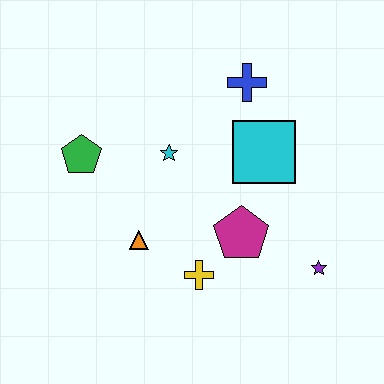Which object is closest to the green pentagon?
The cyan star is closest to the green pentagon.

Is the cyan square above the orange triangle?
Yes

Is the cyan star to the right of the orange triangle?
Yes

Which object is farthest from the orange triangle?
The blue cross is farthest from the orange triangle.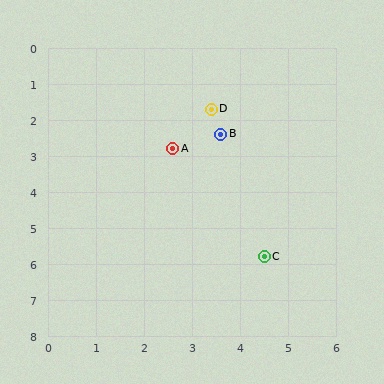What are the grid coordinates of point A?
Point A is at approximately (2.6, 2.8).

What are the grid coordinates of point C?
Point C is at approximately (4.5, 5.8).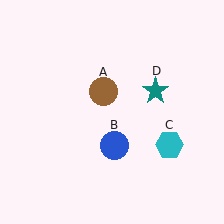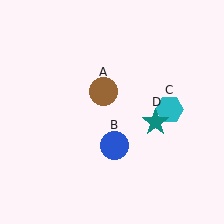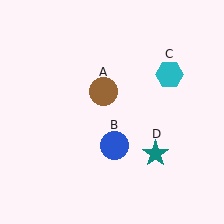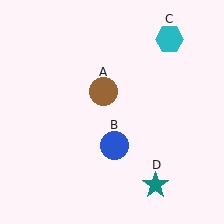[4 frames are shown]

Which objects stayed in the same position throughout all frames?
Brown circle (object A) and blue circle (object B) remained stationary.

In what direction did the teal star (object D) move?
The teal star (object D) moved down.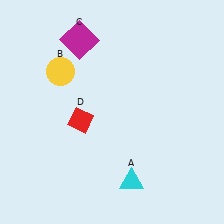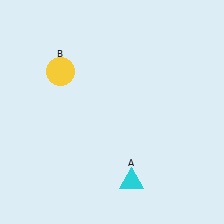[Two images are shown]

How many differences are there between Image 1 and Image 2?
There are 2 differences between the two images.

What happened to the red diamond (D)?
The red diamond (D) was removed in Image 2. It was in the bottom-left area of Image 1.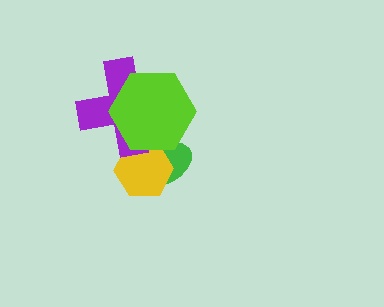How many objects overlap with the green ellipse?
3 objects overlap with the green ellipse.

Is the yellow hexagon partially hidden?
Yes, it is partially covered by another shape.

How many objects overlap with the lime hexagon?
3 objects overlap with the lime hexagon.